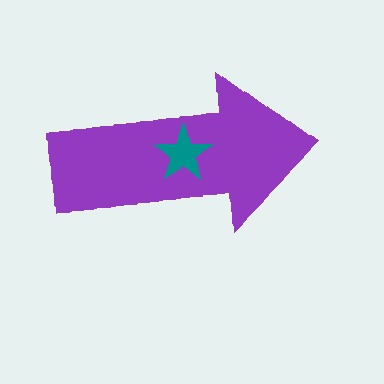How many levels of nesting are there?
2.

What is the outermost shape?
The purple arrow.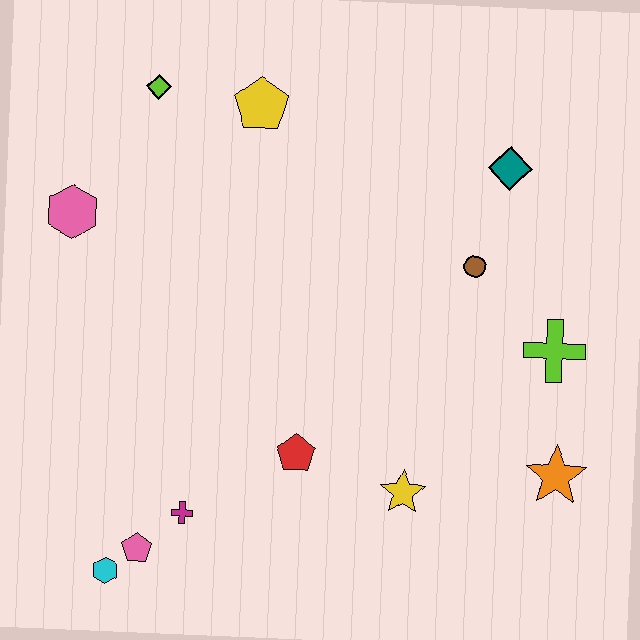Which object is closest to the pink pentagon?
The cyan hexagon is closest to the pink pentagon.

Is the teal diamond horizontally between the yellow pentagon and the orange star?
Yes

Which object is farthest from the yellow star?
The lime diamond is farthest from the yellow star.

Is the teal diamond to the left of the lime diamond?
No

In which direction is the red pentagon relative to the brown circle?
The red pentagon is below the brown circle.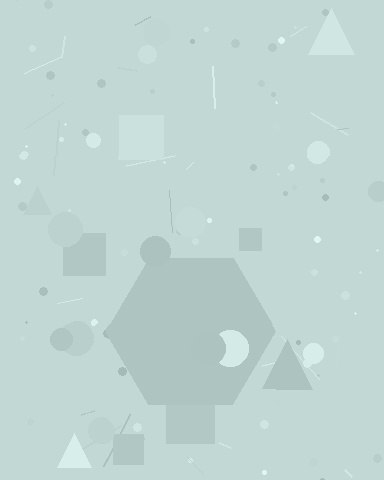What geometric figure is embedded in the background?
A hexagon is embedded in the background.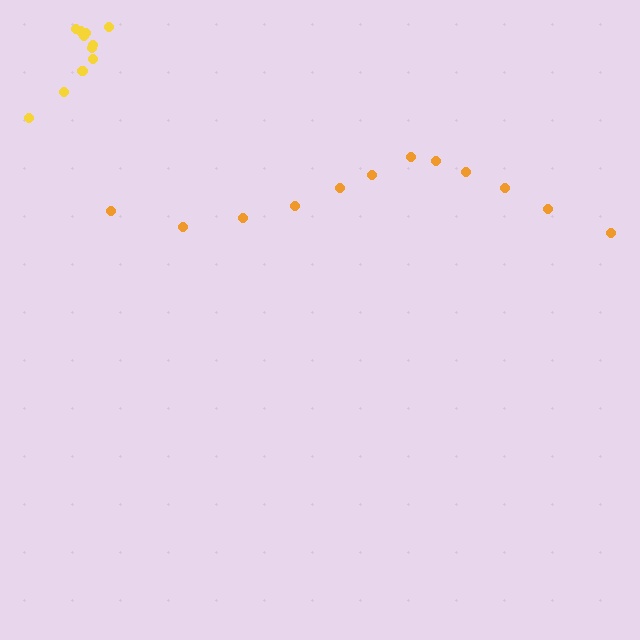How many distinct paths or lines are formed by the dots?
There are 2 distinct paths.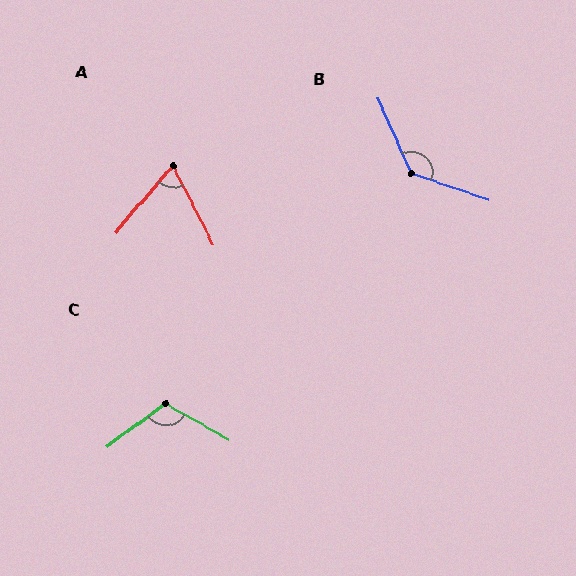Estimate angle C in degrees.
Approximately 114 degrees.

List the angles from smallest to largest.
A (67°), C (114°), B (133°).